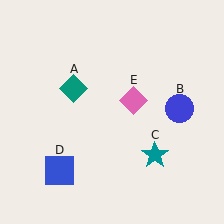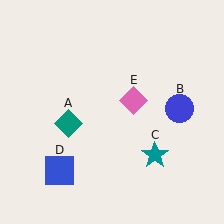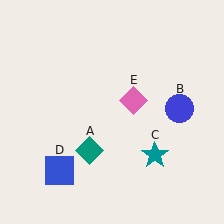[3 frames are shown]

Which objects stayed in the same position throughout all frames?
Blue circle (object B) and teal star (object C) and blue square (object D) and pink diamond (object E) remained stationary.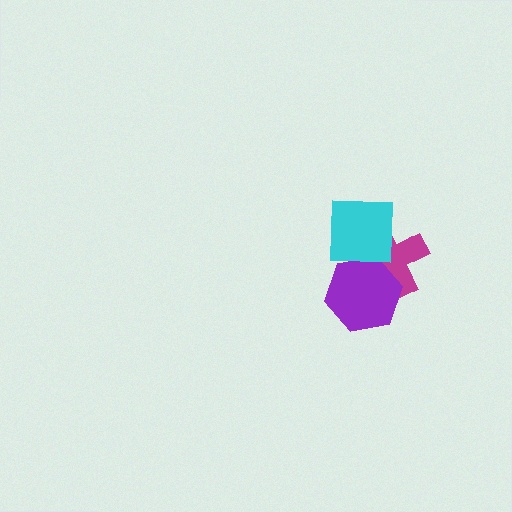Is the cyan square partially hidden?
No, no other shape covers it.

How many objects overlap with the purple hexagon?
2 objects overlap with the purple hexagon.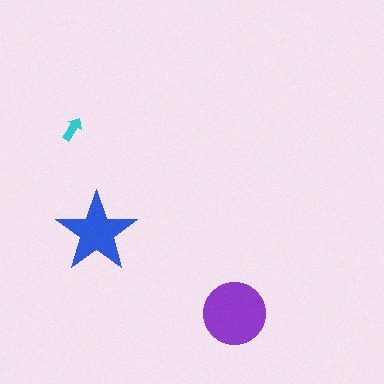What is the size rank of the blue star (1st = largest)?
2nd.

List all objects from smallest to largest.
The cyan arrow, the blue star, the purple circle.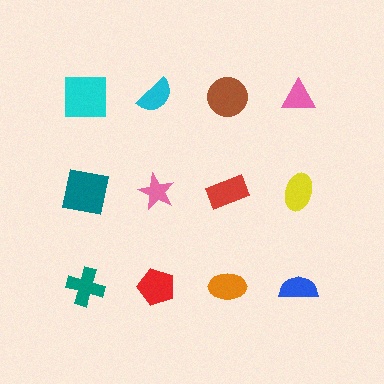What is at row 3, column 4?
A blue semicircle.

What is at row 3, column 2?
A red pentagon.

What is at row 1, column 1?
A cyan square.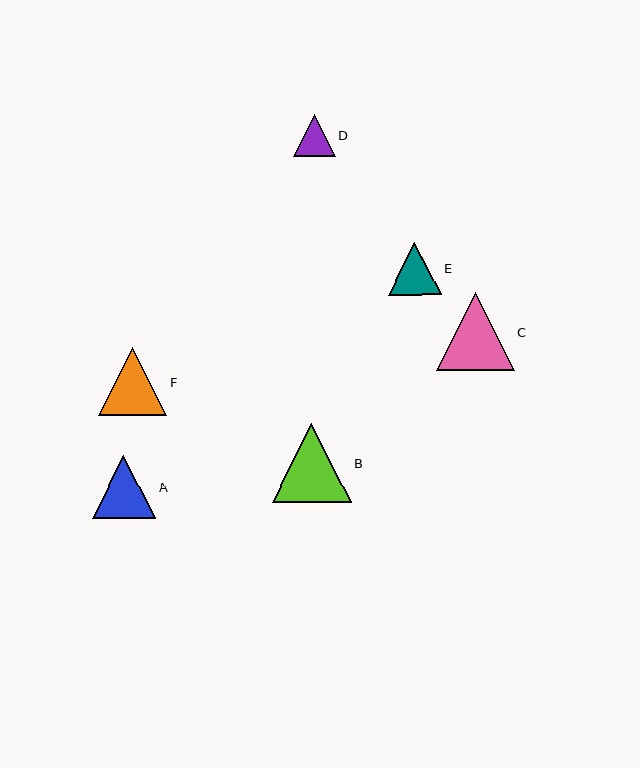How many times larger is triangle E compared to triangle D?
Triangle E is approximately 1.3 times the size of triangle D.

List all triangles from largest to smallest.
From largest to smallest: B, C, F, A, E, D.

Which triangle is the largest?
Triangle B is the largest with a size of approximately 79 pixels.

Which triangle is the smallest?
Triangle D is the smallest with a size of approximately 41 pixels.